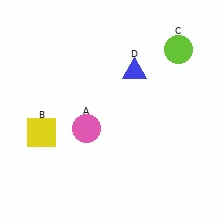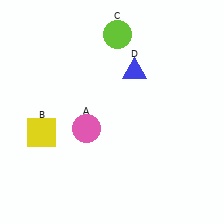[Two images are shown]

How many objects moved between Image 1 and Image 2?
1 object moved between the two images.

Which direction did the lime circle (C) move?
The lime circle (C) moved left.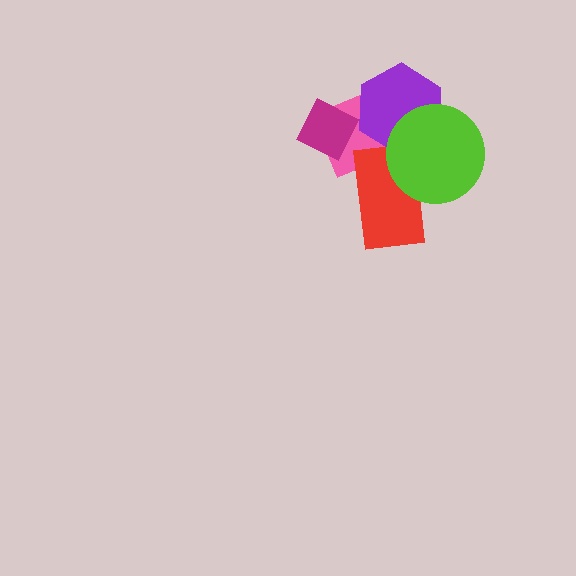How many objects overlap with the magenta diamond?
1 object overlaps with the magenta diamond.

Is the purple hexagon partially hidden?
Yes, it is partially covered by another shape.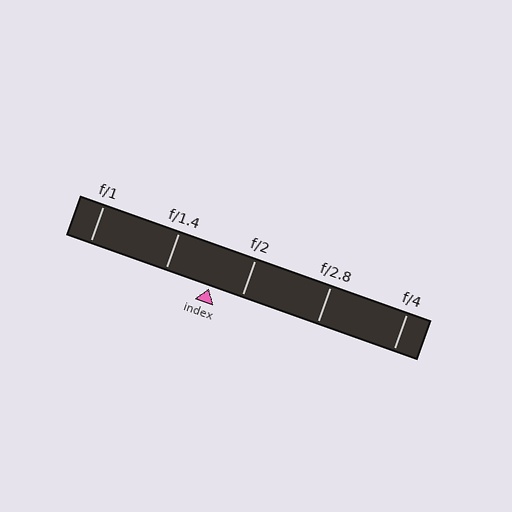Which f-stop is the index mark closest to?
The index mark is closest to f/2.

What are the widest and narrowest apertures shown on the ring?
The widest aperture shown is f/1 and the narrowest is f/4.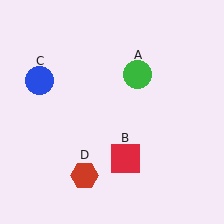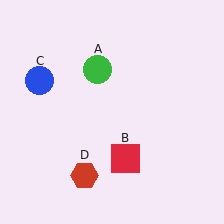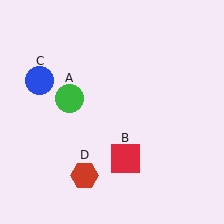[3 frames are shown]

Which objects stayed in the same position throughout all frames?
Red square (object B) and blue circle (object C) and red hexagon (object D) remained stationary.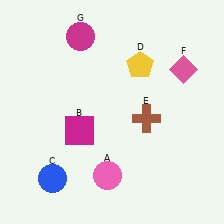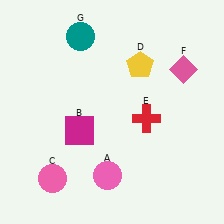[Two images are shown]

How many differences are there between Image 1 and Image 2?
There are 3 differences between the two images.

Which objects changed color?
C changed from blue to pink. E changed from brown to red. G changed from magenta to teal.